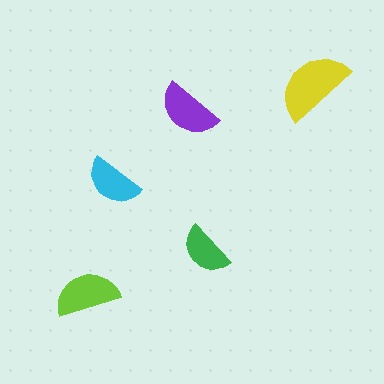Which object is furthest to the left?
The lime semicircle is leftmost.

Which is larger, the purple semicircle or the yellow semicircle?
The yellow one.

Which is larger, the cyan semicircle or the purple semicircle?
The purple one.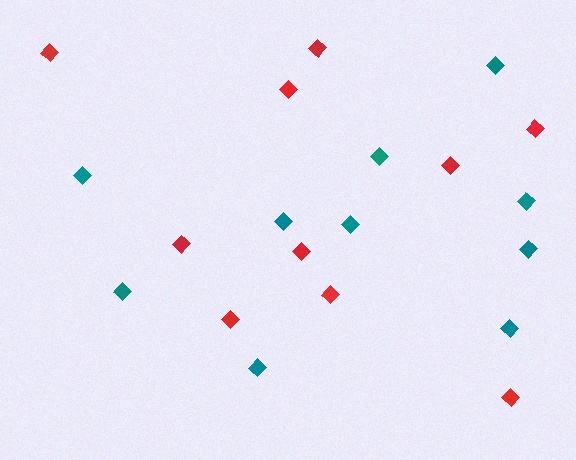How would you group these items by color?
There are 2 groups: one group of teal diamonds (10) and one group of red diamonds (10).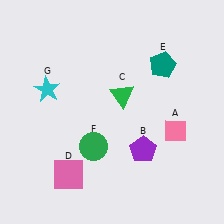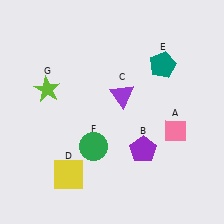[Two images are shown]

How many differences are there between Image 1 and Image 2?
There are 3 differences between the two images.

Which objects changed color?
C changed from green to purple. D changed from pink to yellow. G changed from cyan to lime.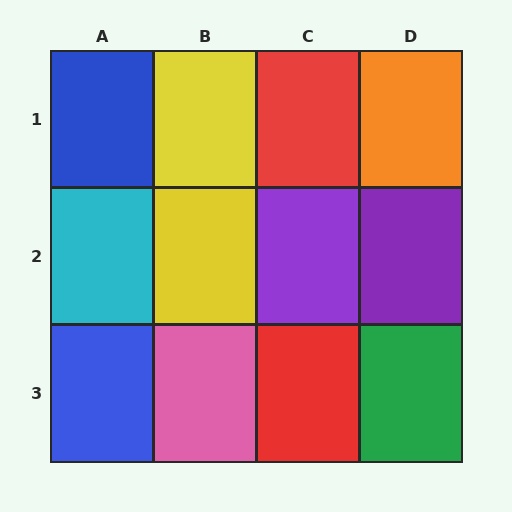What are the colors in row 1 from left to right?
Blue, yellow, red, orange.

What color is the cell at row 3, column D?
Green.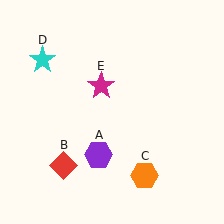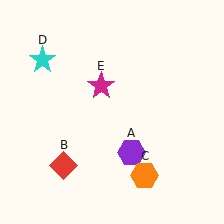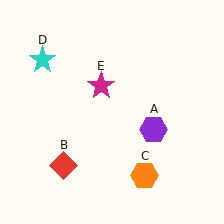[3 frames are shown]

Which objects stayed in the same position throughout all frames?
Red diamond (object B) and orange hexagon (object C) and cyan star (object D) and magenta star (object E) remained stationary.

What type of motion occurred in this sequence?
The purple hexagon (object A) rotated counterclockwise around the center of the scene.